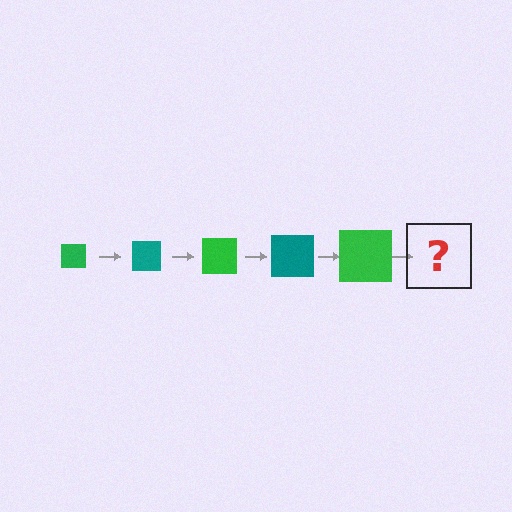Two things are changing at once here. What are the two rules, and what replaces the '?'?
The two rules are that the square grows larger each step and the color cycles through green and teal. The '?' should be a teal square, larger than the previous one.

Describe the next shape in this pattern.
It should be a teal square, larger than the previous one.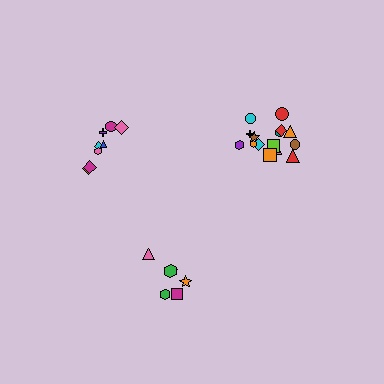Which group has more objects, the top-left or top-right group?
The top-right group.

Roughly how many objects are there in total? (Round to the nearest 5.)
Roughly 30 objects in total.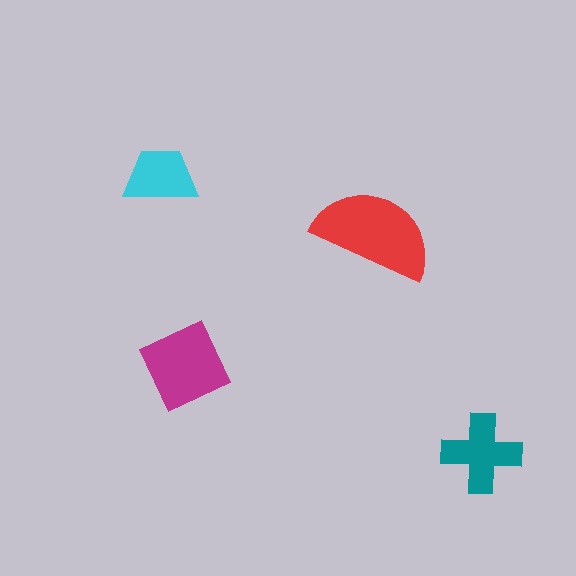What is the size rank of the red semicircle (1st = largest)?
1st.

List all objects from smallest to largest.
The cyan trapezoid, the teal cross, the magenta square, the red semicircle.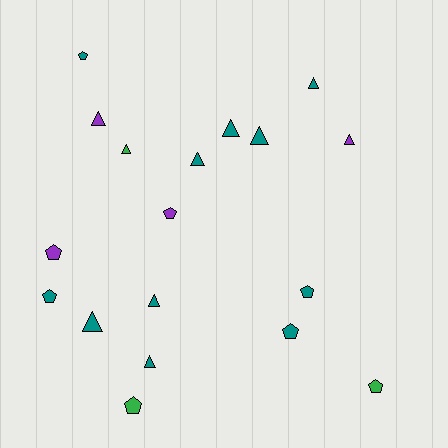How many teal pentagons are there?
There are 4 teal pentagons.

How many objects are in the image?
There are 18 objects.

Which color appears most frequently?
Teal, with 11 objects.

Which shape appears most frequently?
Triangle, with 10 objects.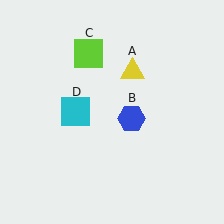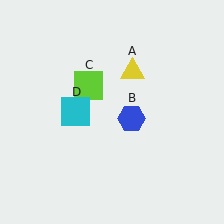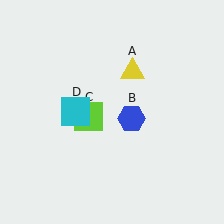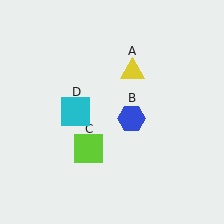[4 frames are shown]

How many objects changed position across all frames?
1 object changed position: lime square (object C).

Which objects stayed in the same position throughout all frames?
Yellow triangle (object A) and blue hexagon (object B) and cyan square (object D) remained stationary.